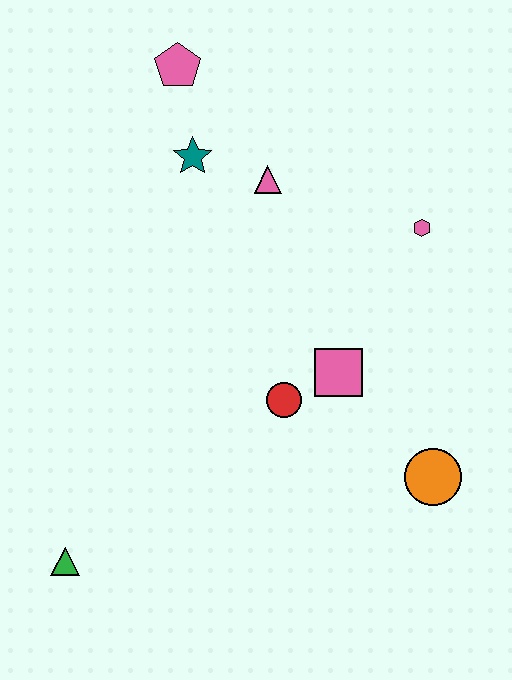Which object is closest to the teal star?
The pink triangle is closest to the teal star.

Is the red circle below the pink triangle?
Yes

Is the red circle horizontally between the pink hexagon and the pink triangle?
Yes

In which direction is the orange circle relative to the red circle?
The orange circle is to the right of the red circle.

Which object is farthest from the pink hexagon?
The green triangle is farthest from the pink hexagon.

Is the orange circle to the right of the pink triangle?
Yes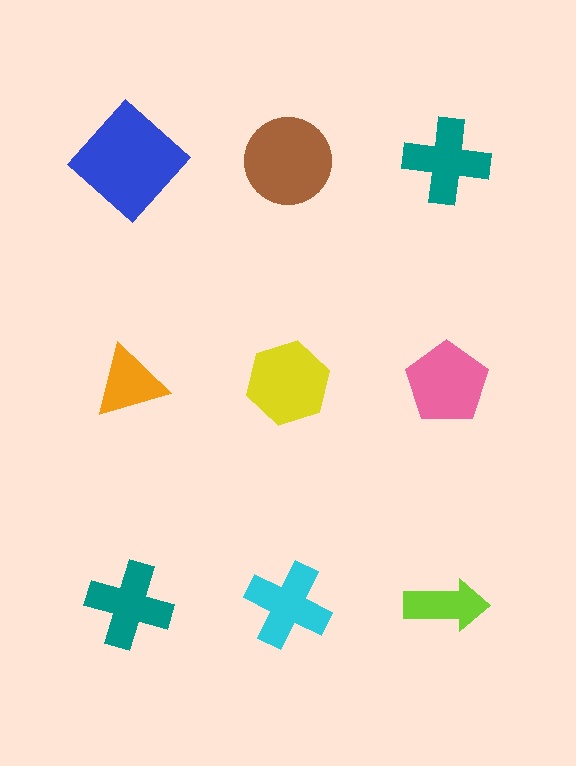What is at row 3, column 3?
A lime arrow.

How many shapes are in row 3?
3 shapes.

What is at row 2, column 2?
A yellow hexagon.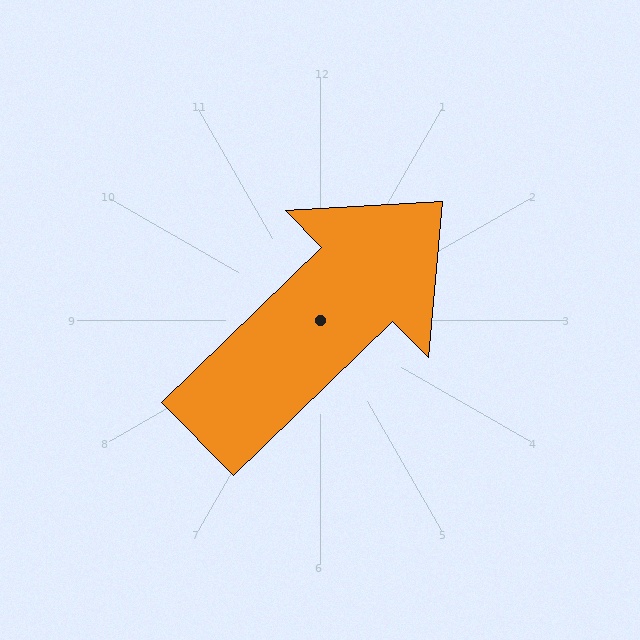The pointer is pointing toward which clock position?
Roughly 2 o'clock.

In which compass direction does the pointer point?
Northeast.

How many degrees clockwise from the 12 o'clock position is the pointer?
Approximately 46 degrees.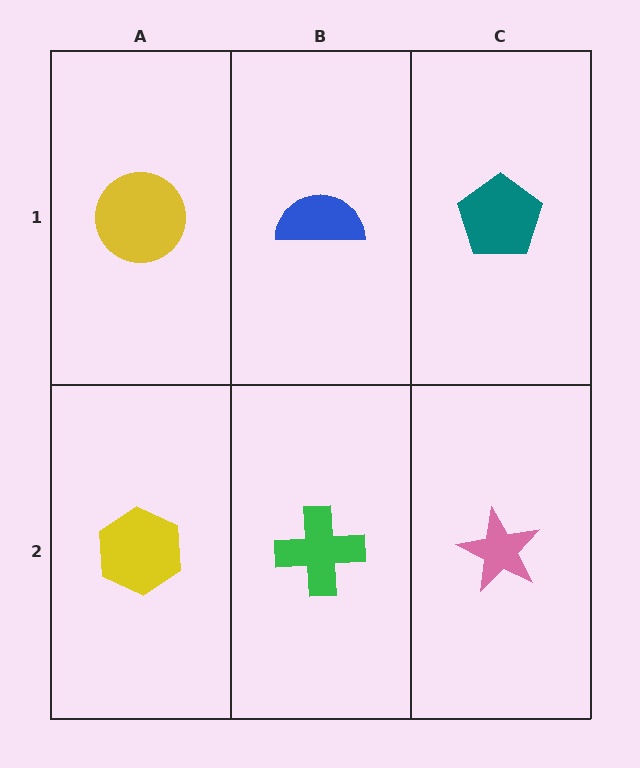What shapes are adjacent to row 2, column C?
A teal pentagon (row 1, column C), a green cross (row 2, column B).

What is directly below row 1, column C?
A pink star.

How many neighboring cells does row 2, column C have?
2.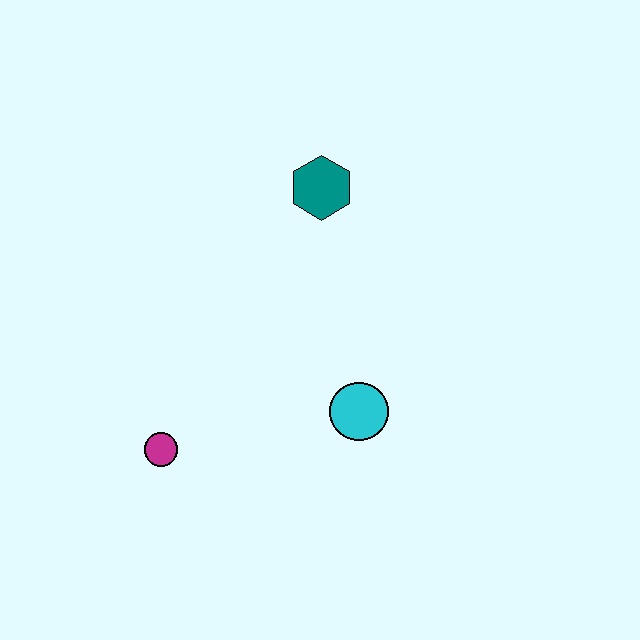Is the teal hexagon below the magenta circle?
No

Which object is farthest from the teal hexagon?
The magenta circle is farthest from the teal hexagon.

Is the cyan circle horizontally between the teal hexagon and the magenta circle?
No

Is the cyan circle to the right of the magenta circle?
Yes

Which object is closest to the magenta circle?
The cyan circle is closest to the magenta circle.